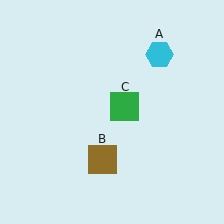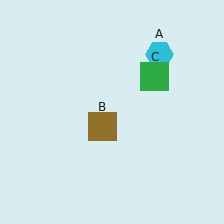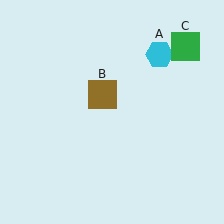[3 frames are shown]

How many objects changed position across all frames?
2 objects changed position: brown square (object B), green square (object C).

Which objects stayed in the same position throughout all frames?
Cyan hexagon (object A) remained stationary.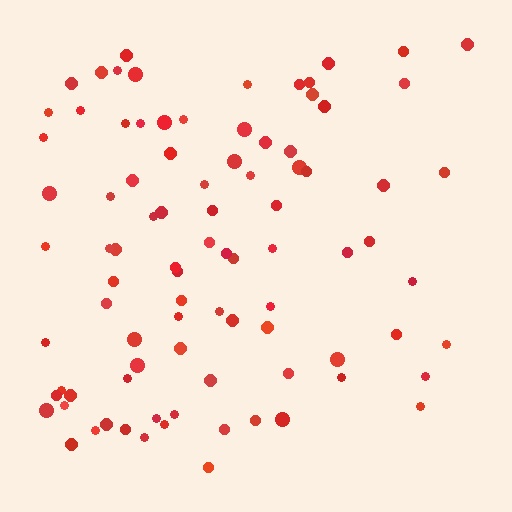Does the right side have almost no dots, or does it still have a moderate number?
Still a moderate number, just noticeably fewer than the left.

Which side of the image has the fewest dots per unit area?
The right.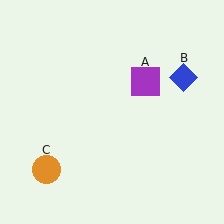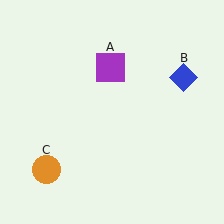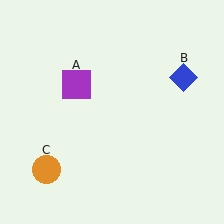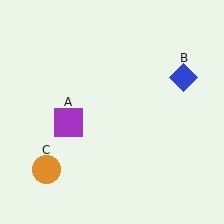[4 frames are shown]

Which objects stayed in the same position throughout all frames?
Blue diamond (object B) and orange circle (object C) remained stationary.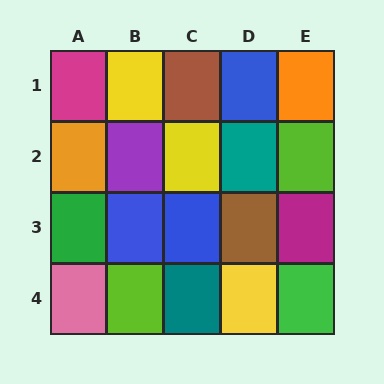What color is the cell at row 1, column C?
Brown.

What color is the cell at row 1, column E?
Orange.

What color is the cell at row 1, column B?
Yellow.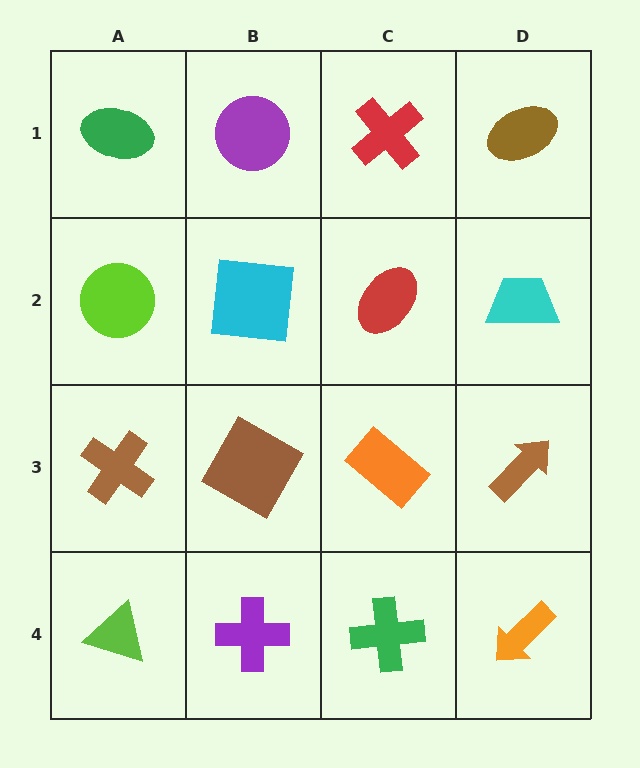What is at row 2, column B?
A cyan square.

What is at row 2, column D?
A cyan trapezoid.